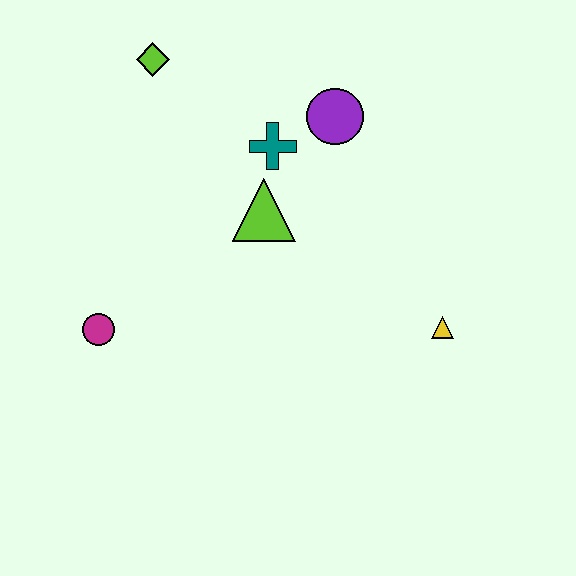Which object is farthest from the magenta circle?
The yellow triangle is farthest from the magenta circle.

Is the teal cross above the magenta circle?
Yes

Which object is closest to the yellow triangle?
The lime triangle is closest to the yellow triangle.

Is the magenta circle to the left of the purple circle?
Yes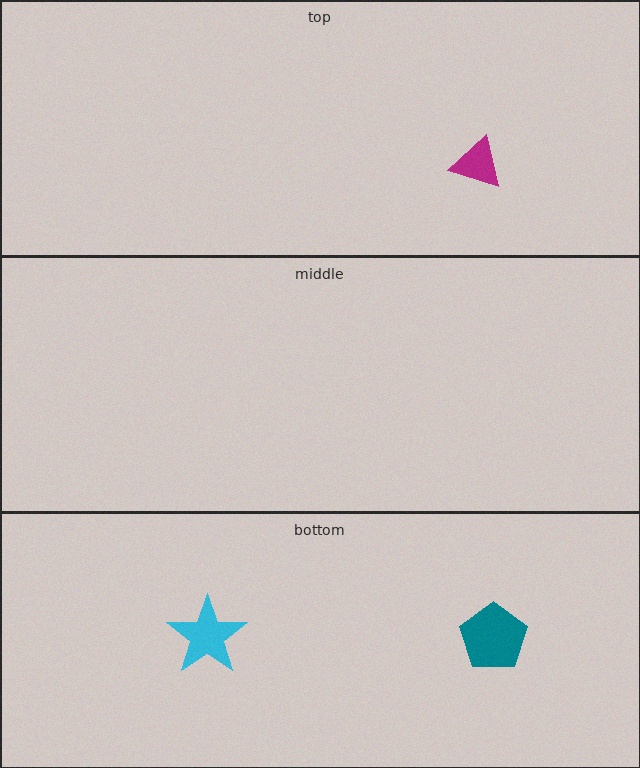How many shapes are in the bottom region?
2.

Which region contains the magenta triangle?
The top region.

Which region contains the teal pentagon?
The bottom region.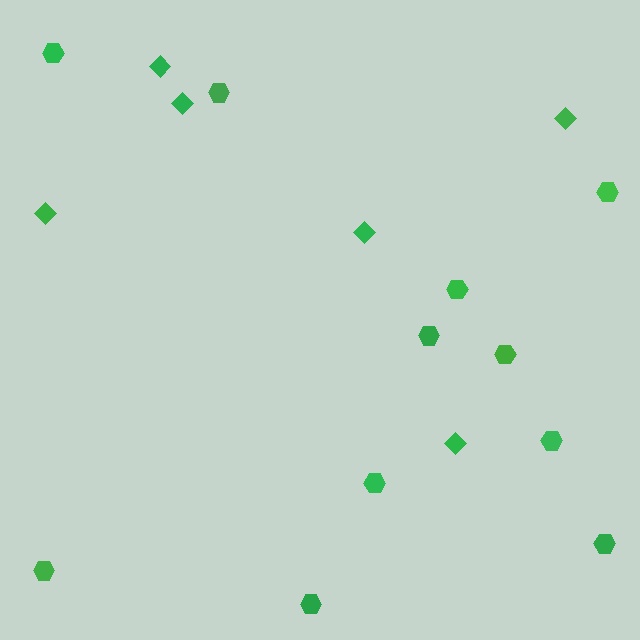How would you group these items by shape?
There are 2 groups: one group of hexagons (11) and one group of diamonds (6).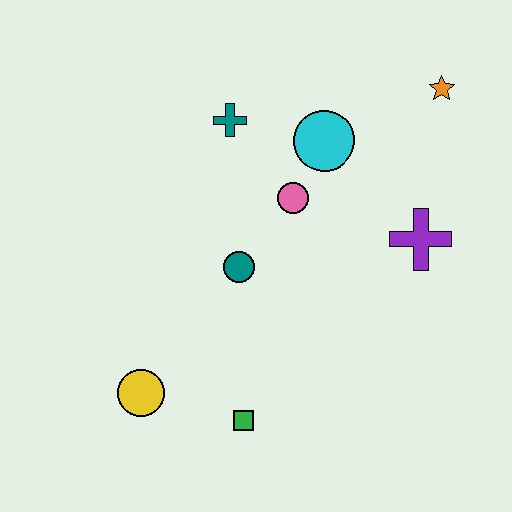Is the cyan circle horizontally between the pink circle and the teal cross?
No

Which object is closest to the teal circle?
The pink circle is closest to the teal circle.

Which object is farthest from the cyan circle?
The yellow circle is farthest from the cyan circle.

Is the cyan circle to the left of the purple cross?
Yes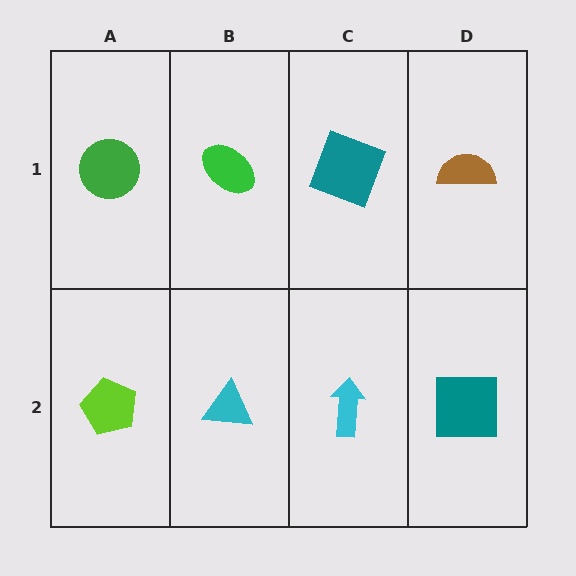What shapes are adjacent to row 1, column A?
A lime pentagon (row 2, column A), a green ellipse (row 1, column B).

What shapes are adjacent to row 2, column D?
A brown semicircle (row 1, column D), a cyan arrow (row 2, column C).